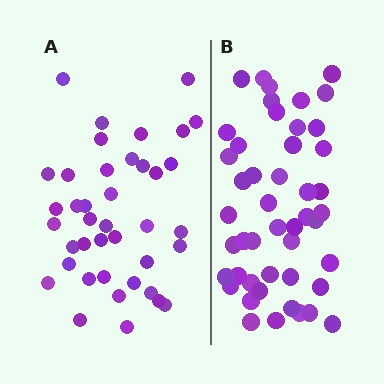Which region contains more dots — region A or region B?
Region B (the right region) has more dots.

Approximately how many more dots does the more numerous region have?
Region B has roughly 8 or so more dots than region A.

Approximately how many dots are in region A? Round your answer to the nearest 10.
About 40 dots.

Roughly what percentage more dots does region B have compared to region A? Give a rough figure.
About 20% more.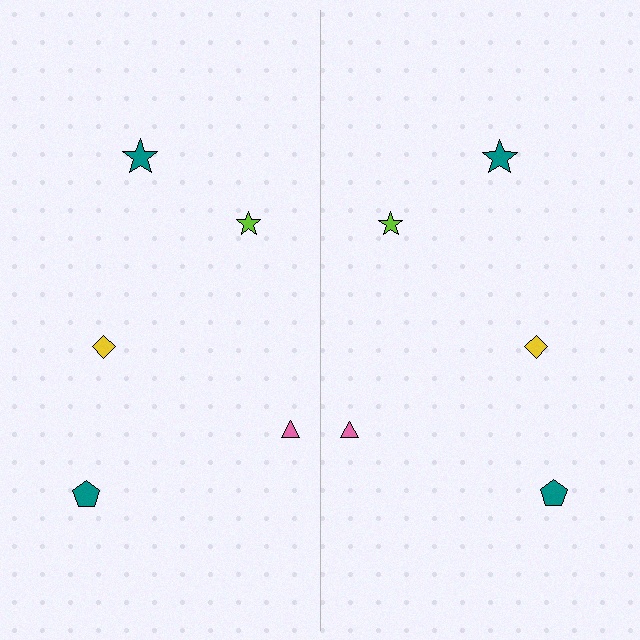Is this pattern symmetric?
Yes, this pattern has bilateral (reflection) symmetry.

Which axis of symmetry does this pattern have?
The pattern has a vertical axis of symmetry running through the center of the image.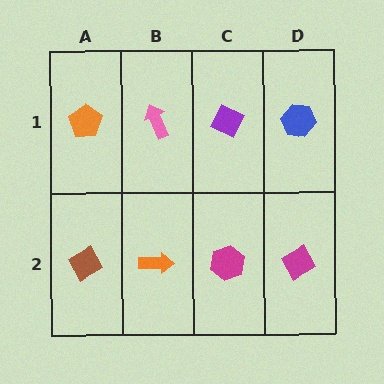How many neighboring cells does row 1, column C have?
3.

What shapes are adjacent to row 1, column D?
A magenta diamond (row 2, column D), a purple diamond (row 1, column C).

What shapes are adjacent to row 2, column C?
A purple diamond (row 1, column C), an orange arrow (row 2, column B), a magenta diamond (row 2, column D).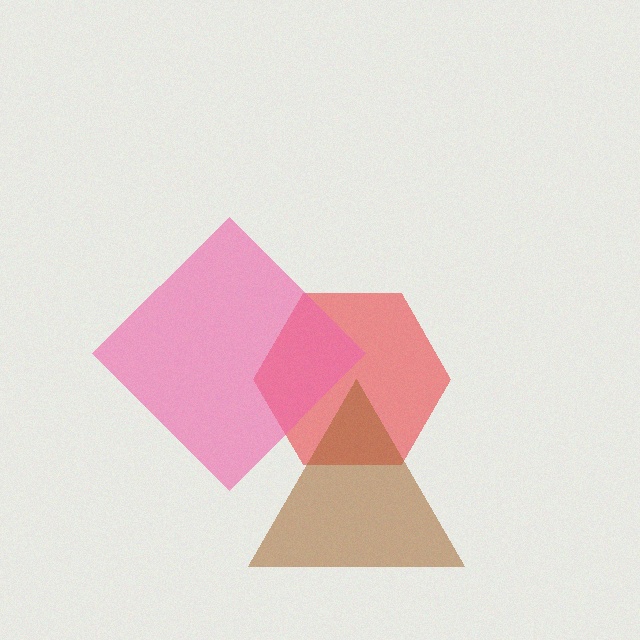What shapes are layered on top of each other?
The layered shapes are: a red hexagon, a pink diamond, a brown triangle.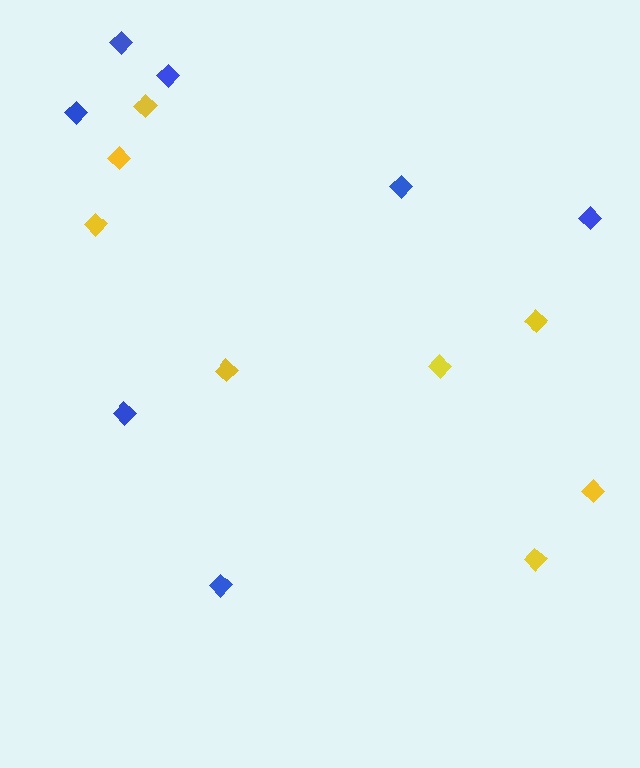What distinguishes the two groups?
There are 2 groups: one group of blue diamonds (7) and one group of yellow diamonds (8).